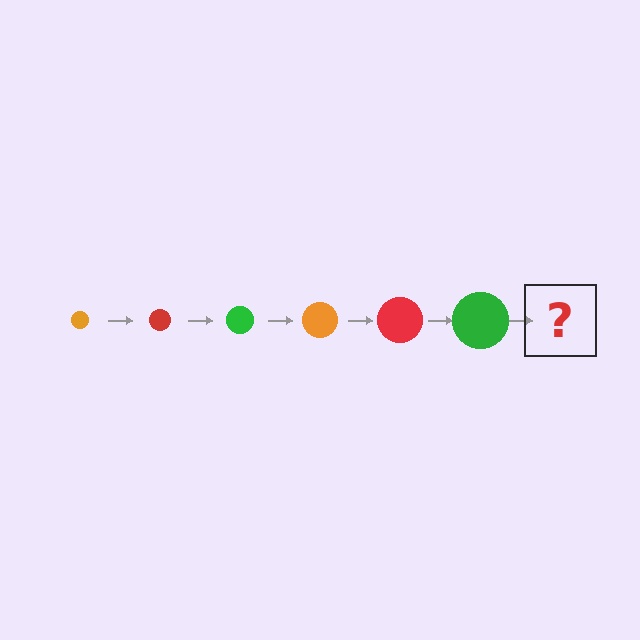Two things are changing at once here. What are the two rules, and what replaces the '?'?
The two rules are that the circle grows larger each step and the color cycles through orange, red, and green. The '?' should be an orange circle, larger than the previous one.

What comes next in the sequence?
The next element should be an orange circle, larger than the previous one.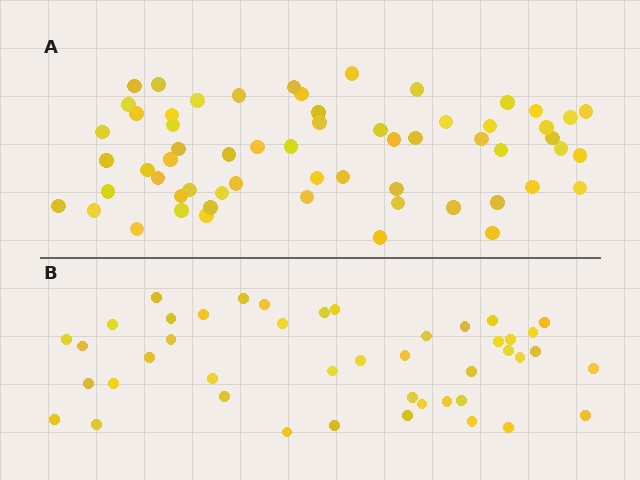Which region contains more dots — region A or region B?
Region A (the top region) has more dots.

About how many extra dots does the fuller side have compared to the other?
Region A has approximately 15 more dots than region B.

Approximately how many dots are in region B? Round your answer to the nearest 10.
About 40 dots. (The exact count is 44, which rounds to 40.)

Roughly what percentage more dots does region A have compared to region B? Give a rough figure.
About 35% more.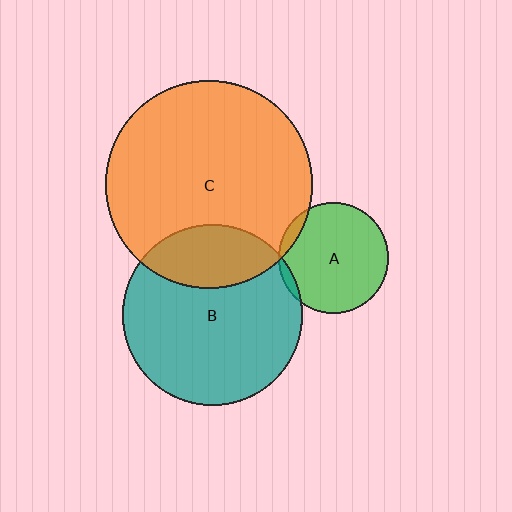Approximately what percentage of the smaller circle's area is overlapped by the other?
Approximately 5%.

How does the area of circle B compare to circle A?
Approximately 2.7 times.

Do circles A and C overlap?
Yes.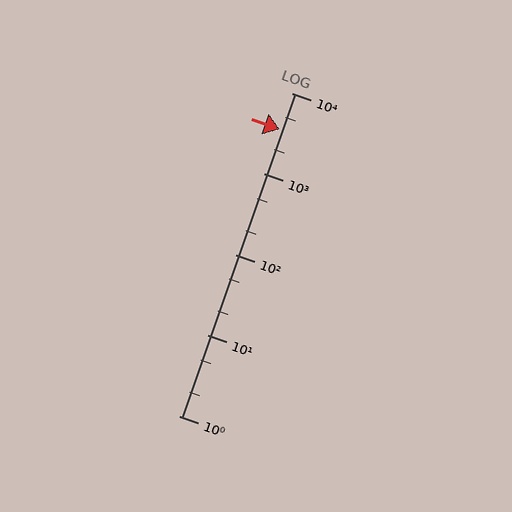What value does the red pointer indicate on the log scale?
The pointer indicates approximately 3500.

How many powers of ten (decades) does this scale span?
The scale spans 4 decades, from 1 to 10000.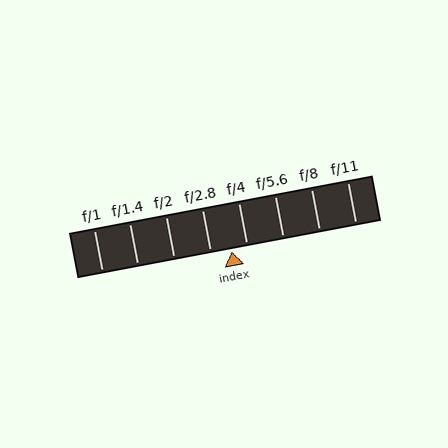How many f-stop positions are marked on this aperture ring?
There are 8 f-stop positions marked.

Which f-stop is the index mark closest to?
The index mark is closest to f/4.